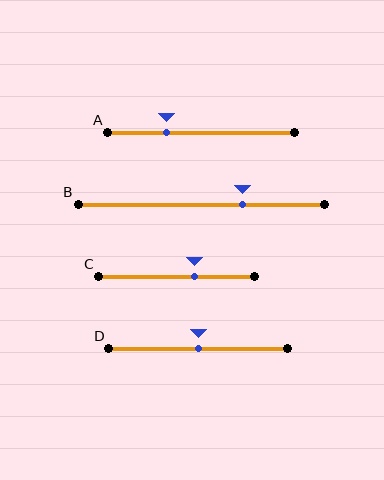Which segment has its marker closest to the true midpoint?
Segment D has its marker closest to the true midpoint.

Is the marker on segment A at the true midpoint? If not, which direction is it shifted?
No, the marker on segment A is shifted to the left by about 18% of the segment length.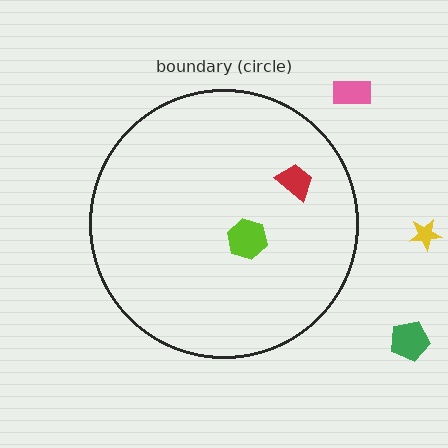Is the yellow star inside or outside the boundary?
Outside.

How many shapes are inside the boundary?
2 inside, 3 outside.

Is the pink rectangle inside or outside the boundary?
Outside.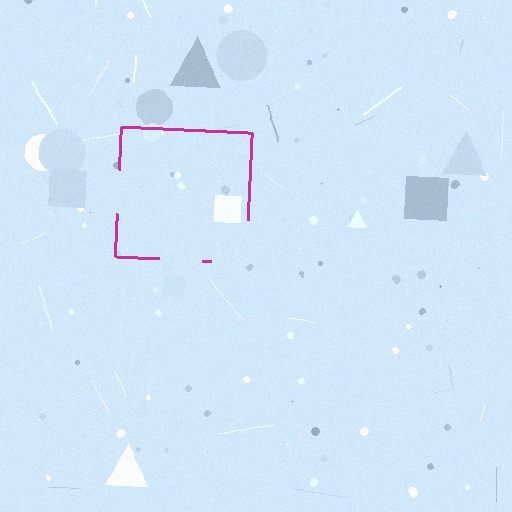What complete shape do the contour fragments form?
The contour fragments form a square.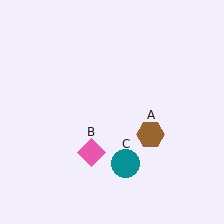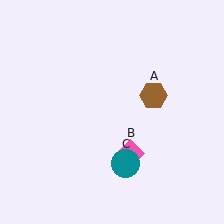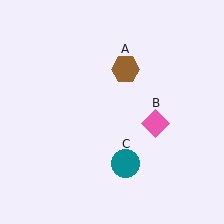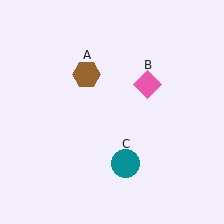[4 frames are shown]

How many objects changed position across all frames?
2 objects changed position: brown hexagon (object A), pink diamond (object B).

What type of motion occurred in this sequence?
The brown hexagon (object A), pink diamond (object B) rotated counterclockwise around the center of the scene.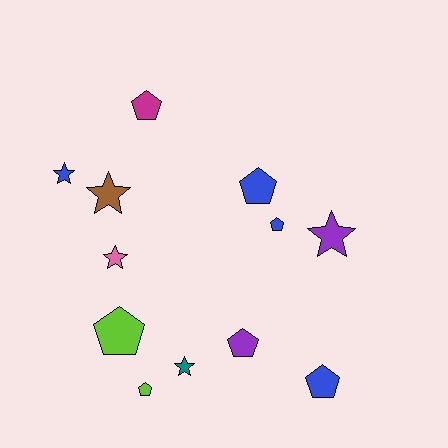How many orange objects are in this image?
There are no orange objects.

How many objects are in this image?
There are 12 objects.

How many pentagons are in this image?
There are 7 pentagons.